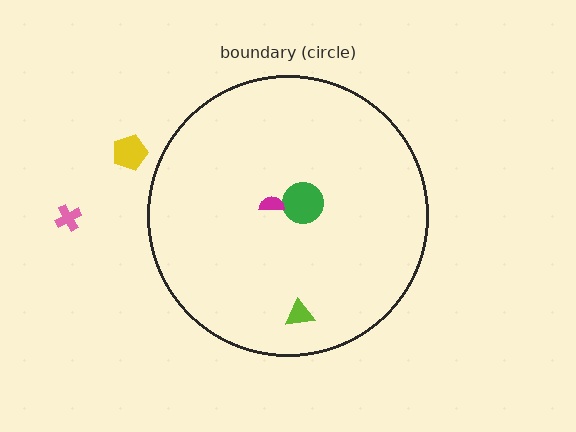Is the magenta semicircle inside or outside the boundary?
Inside.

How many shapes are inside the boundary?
3 inside, 2 outside.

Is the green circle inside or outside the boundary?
Inside.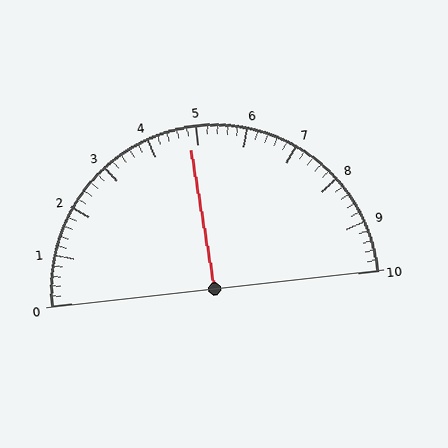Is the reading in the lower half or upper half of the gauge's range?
The reading is in the lower half of the range (0 to 10).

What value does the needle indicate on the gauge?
The needle indicates approximately 4.8.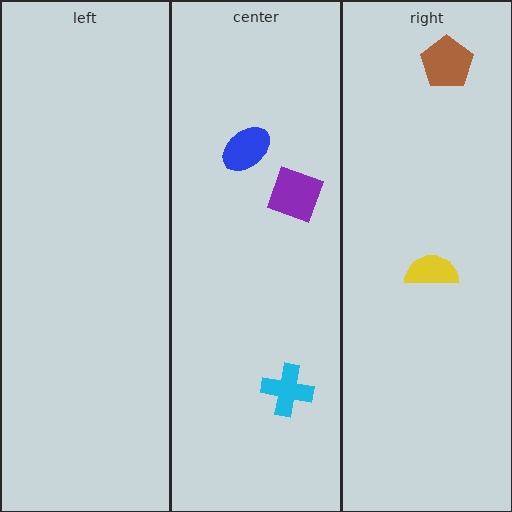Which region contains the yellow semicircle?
The right region.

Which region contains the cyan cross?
The center region.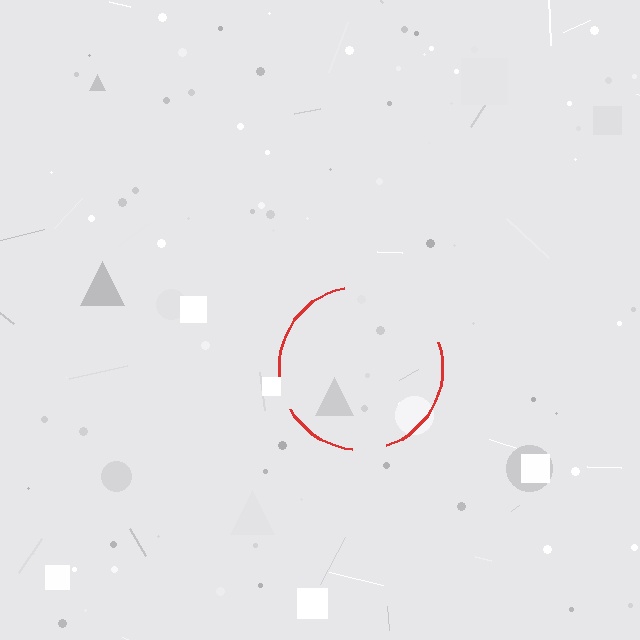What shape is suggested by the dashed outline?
The dashed outline suggests a circle.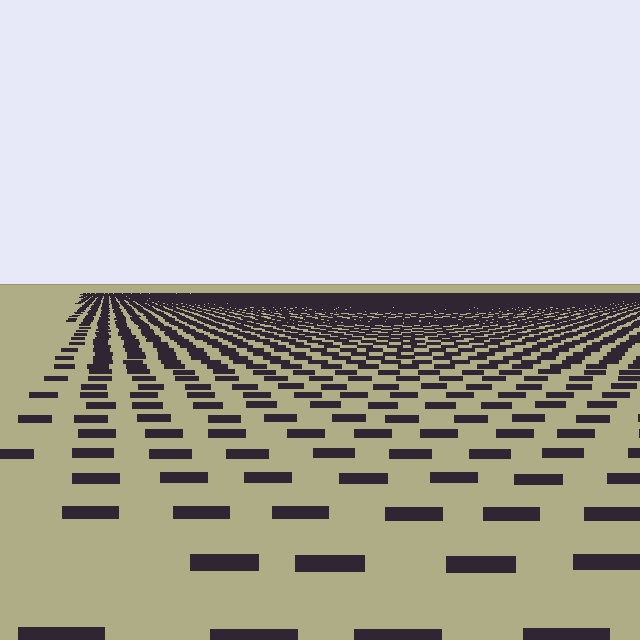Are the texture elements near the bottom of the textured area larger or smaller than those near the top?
Larger. Near the bottom, elements are closer to the viewer and appear at a bigger on-screen size.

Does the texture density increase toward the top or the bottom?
Density increases toward the top.